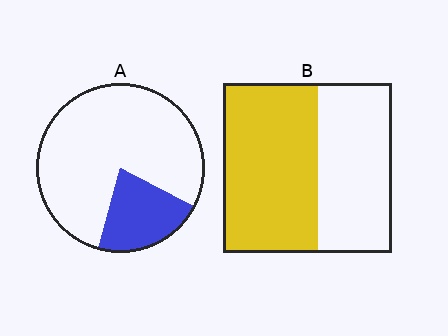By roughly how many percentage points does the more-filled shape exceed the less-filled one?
By roughly 35 percentage points (B over A).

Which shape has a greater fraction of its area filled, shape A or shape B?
Shape B.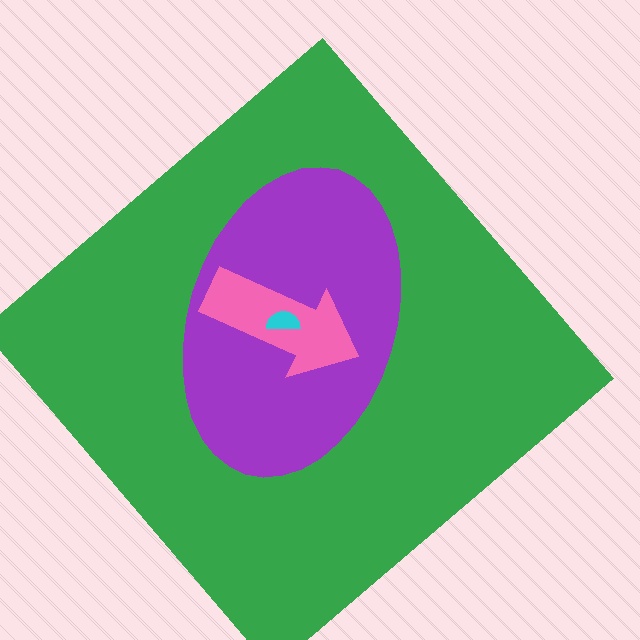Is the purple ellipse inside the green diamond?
Yes.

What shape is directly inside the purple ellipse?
The pink arrow.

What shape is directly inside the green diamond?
The purple ellipse.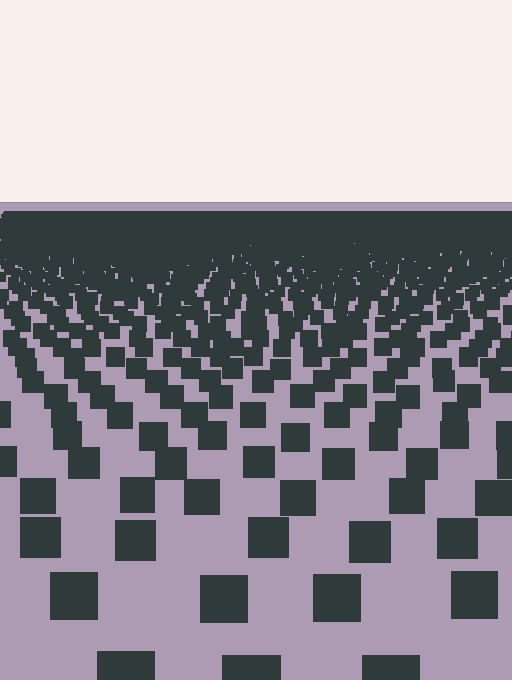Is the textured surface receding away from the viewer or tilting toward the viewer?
The surface is receding away from the viewer. Texture elements get smaller and denser toward the top.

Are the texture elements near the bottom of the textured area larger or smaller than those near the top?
Larger. Near the bottom, elements are closer to the viewer and appear at a bigger on-screen size.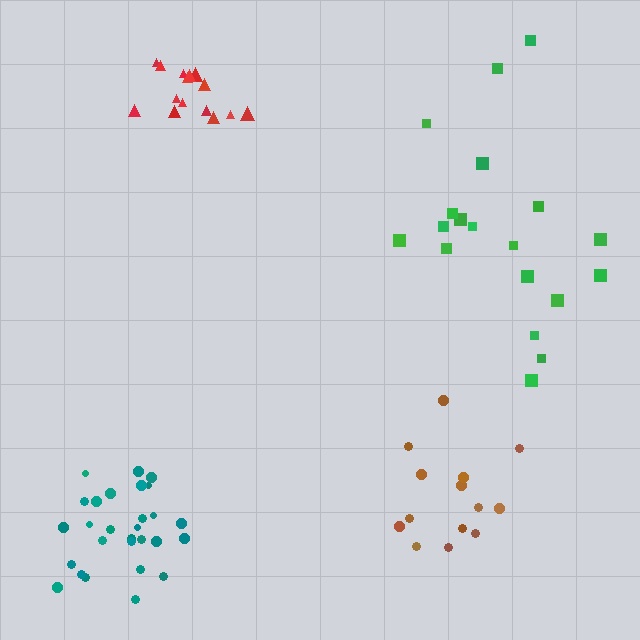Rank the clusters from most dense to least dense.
teal, red, brown, green.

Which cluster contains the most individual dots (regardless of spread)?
Teal (28).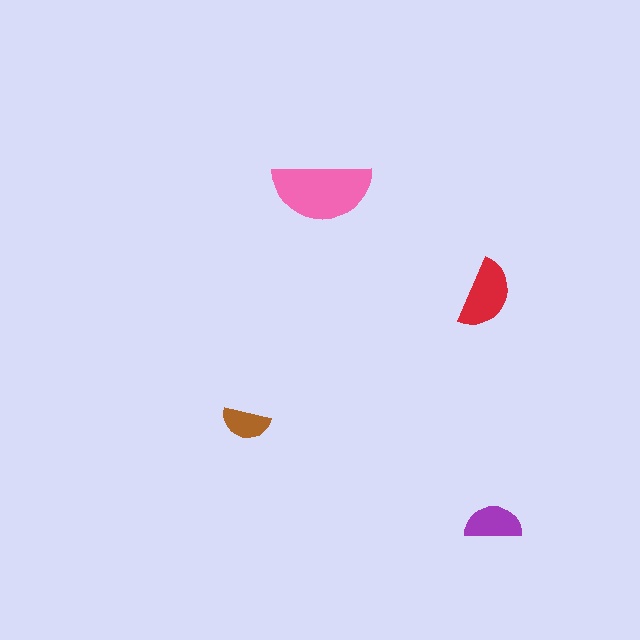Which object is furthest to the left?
The brown semicircle is leftmost.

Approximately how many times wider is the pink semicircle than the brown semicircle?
About 2 times wider.